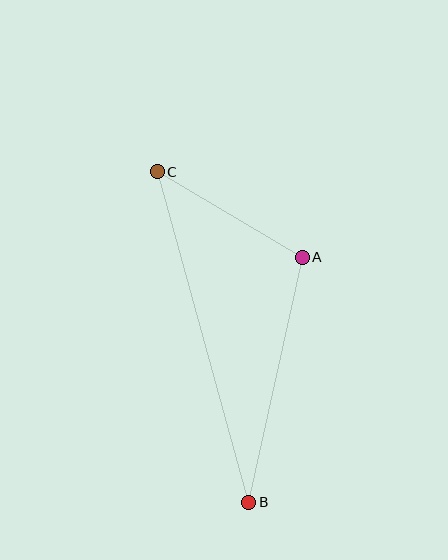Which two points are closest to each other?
Points A and C are closest to each other.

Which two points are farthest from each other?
Points B and C are farthest from each other.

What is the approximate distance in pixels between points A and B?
The distance between A and B is approximately 251 pixels.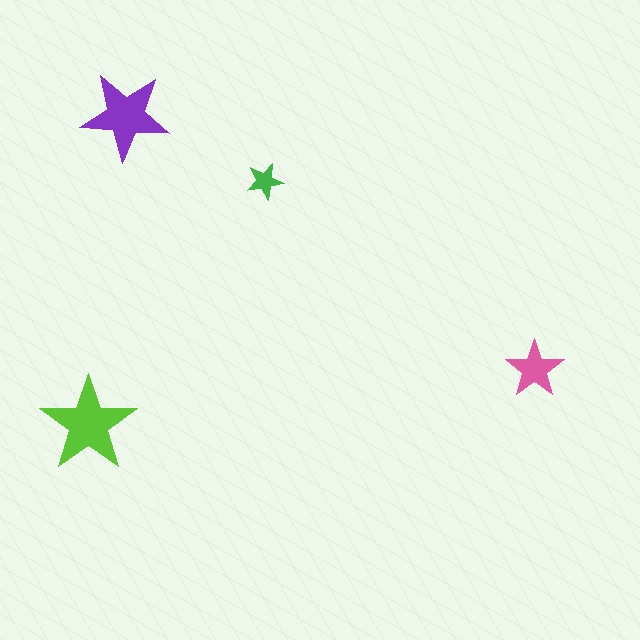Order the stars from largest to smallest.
the lime one, the purple one, the pink one, the green one.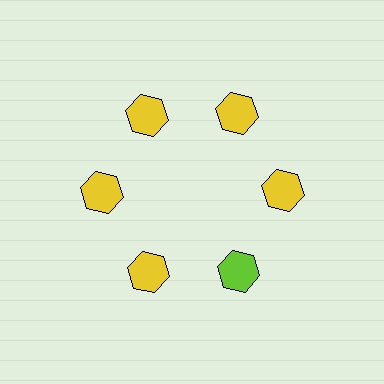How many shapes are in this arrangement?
There are 6 shapes arranged in a ring pattern.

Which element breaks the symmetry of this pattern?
The lime hexagon at roughly the 5 o'clock position breaks the symmetry. All other shapes are yellow hexagons.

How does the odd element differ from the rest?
It has a different color: lime instead of yellow.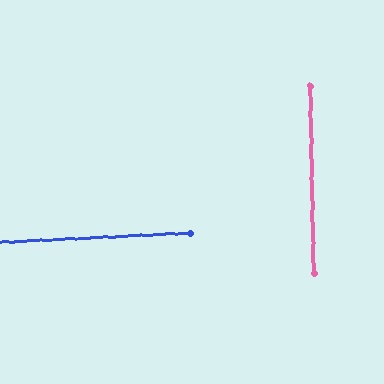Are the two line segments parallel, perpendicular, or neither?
Perpendicular — they meet at approximately 88°.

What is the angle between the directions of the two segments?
Approximately 88 degrees.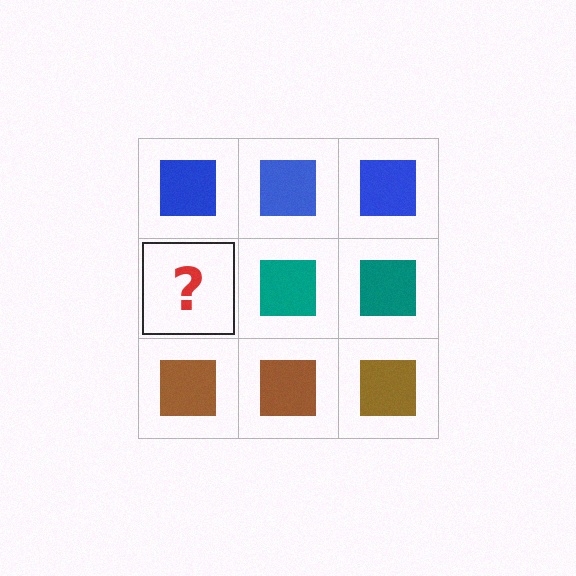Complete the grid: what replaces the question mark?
The question mark should be replaced with a teal square.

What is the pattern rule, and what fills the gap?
The rule is that each row has a consistent color. The gap should be filled with a teal square.